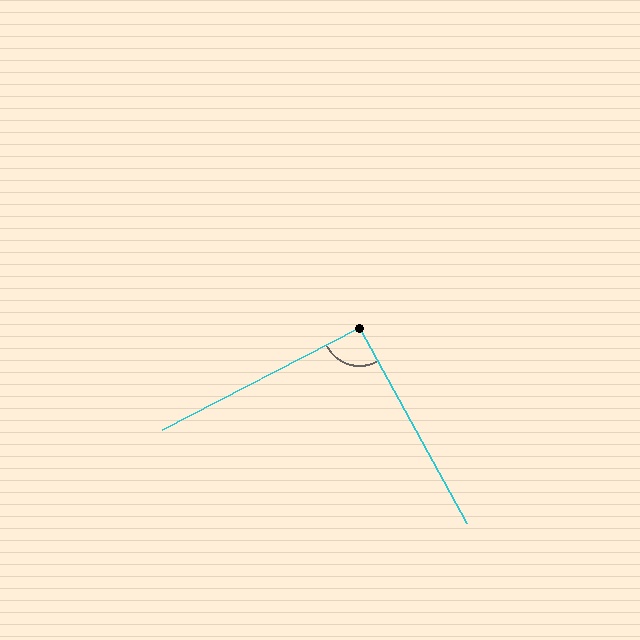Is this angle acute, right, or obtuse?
It is approximately a right angle.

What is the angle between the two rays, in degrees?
Approximately 92 degrees.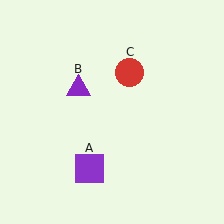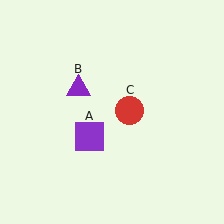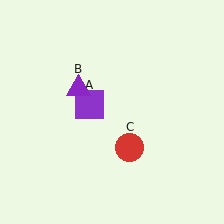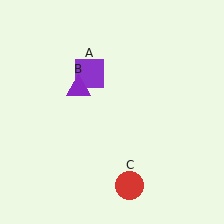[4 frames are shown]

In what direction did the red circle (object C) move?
The red circle (object C) moved down.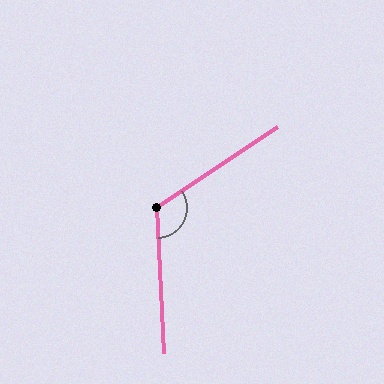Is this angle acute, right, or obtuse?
It is obtuse.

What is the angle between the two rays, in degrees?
Approximately 121 degrees.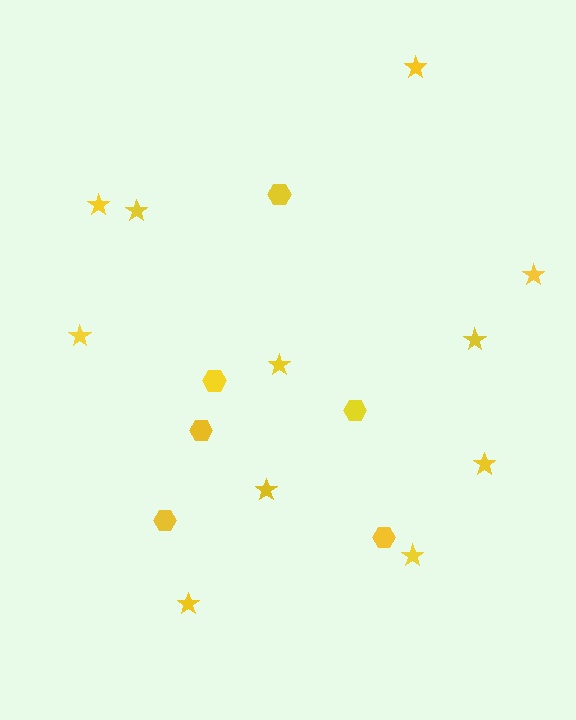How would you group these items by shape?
There are 2 groups: one group of hexagons (6) and one group of stars (11).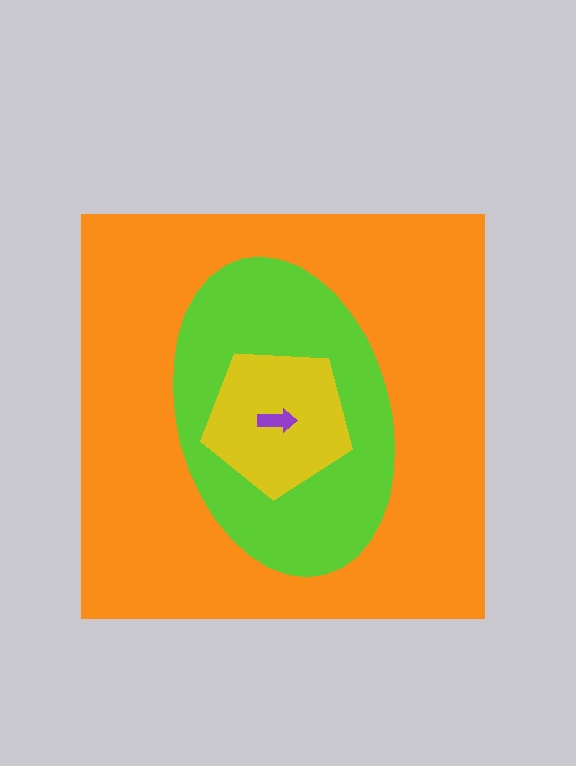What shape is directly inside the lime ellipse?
The yellow pentagon.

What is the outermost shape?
The orange square.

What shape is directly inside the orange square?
The lime ellipse.